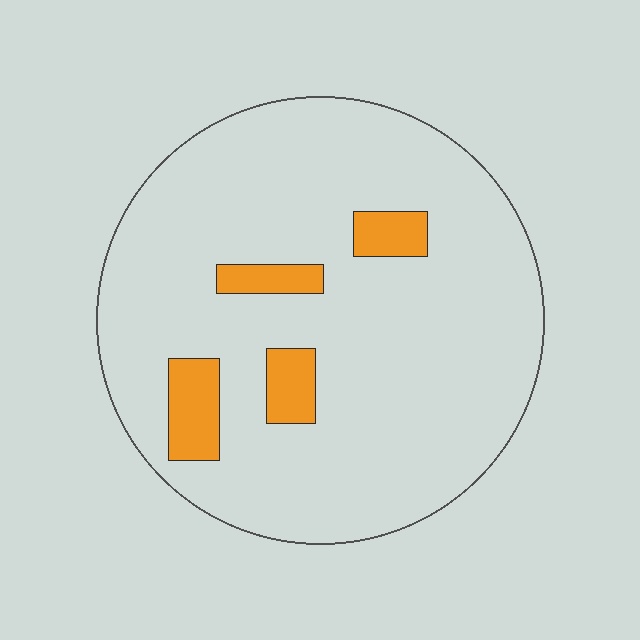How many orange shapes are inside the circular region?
4.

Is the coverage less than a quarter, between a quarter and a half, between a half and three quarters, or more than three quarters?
Less than a quarter.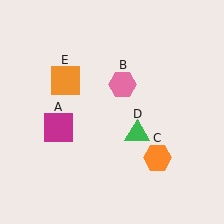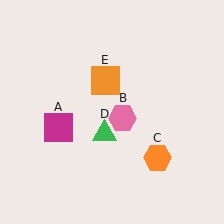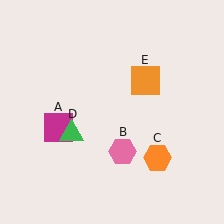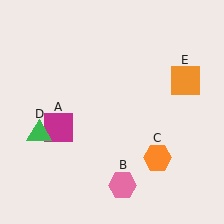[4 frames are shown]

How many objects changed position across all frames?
3 objects changed position: pink hexagon (object B), green triangle (object D), orange square (object E).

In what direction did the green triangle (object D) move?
The green triangle (object D) moved left.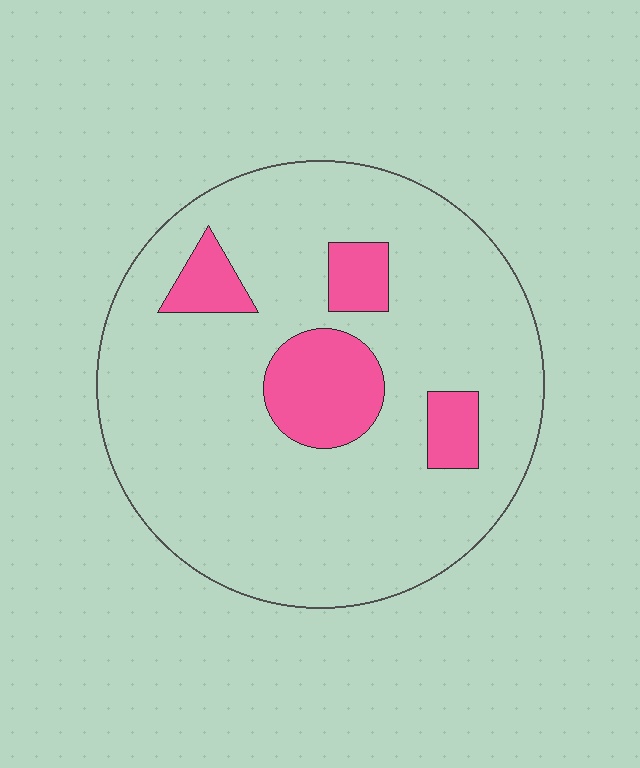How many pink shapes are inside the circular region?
4.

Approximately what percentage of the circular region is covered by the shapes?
Approximately 15%.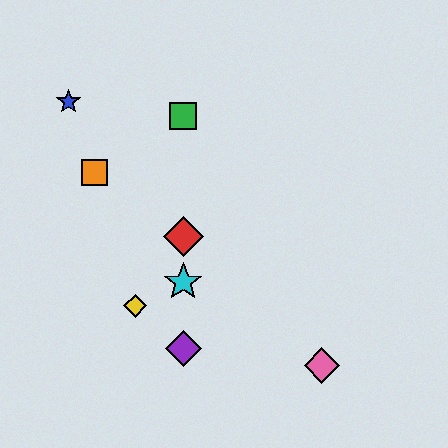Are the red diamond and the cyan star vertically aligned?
Yes, both are at x≈183.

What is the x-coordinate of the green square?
The green square is at x≈183.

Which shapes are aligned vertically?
The red diamond, the green square, the purple diamond, the cyan star are aligned vertically.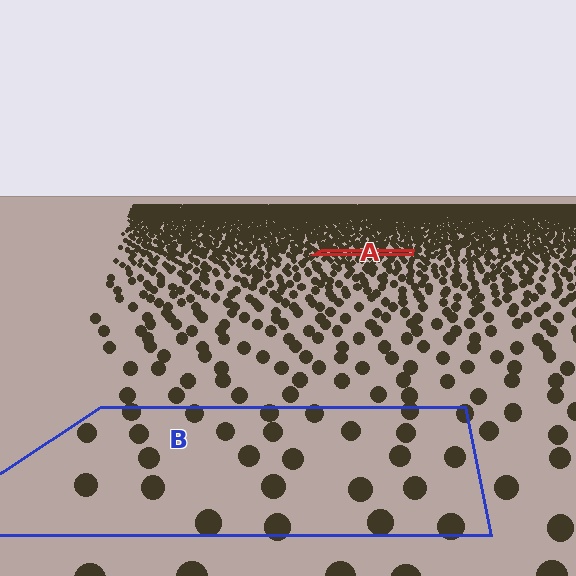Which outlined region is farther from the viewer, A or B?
Region A is farther from the viewer — the texture elements inside it appear smaller and more densely packed.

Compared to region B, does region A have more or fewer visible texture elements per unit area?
Region A has more texture elements per unit area — they are packed more densely because it is farther away.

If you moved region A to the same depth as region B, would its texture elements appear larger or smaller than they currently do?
They would appear larger. At a closer depth, the same texture elements are projected at a bigger on-screen size.